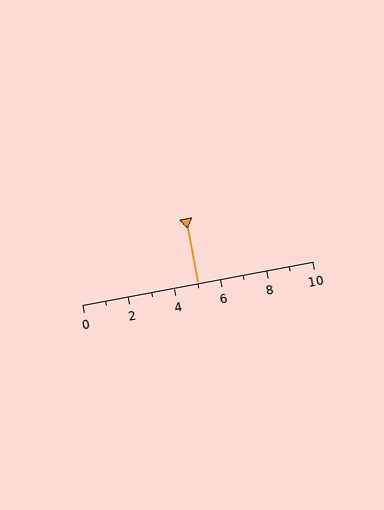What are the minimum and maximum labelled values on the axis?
The axis runs from 0 to 10.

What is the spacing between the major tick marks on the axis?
The major ticks are spaced 2 apart.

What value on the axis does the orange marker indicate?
The marker indicates approximately 5.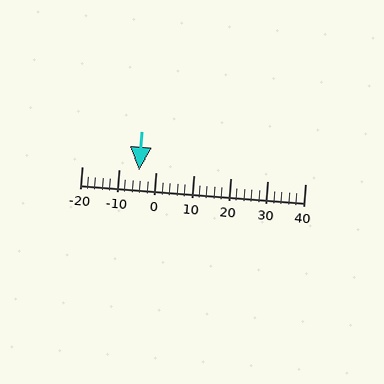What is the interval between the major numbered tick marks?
The major tick marks are spaced 10 units apart.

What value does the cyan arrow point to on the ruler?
The cyan arrow points to approximately -5.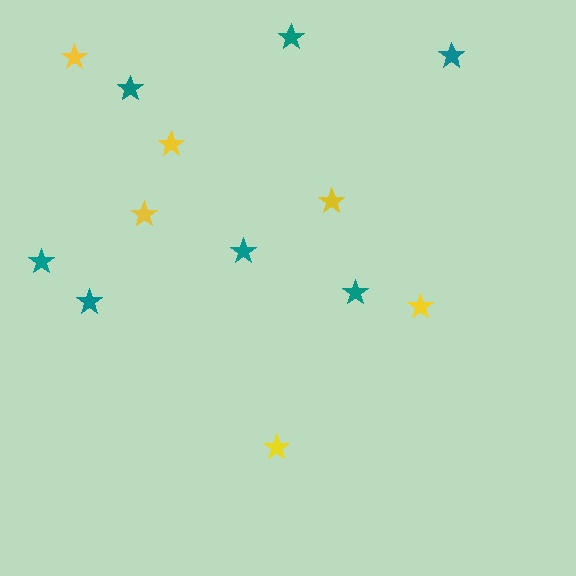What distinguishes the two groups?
There are 2 groups: one group of yellow stars (6) and one group of teal stars (7).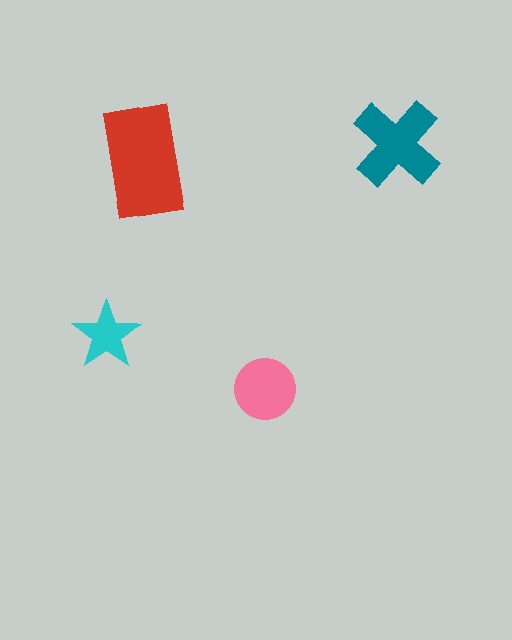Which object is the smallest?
The cyan star.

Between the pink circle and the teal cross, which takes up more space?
The teal cross.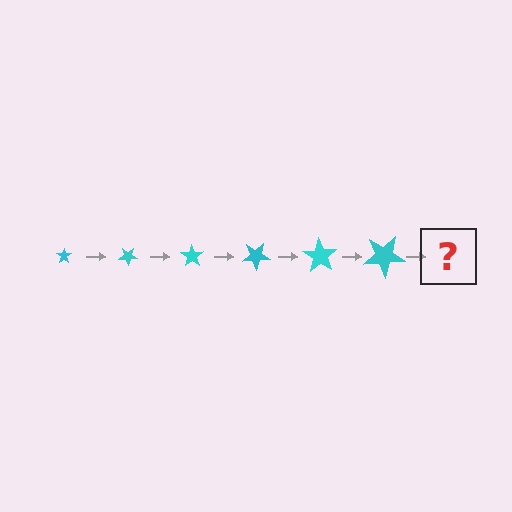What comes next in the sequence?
The next element should be a star, larger than the previous one and rotated 210 degrees from the start.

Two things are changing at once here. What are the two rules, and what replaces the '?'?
The two rules are that the star grows larger each step and it rotates 35 degrees each step. The '?' should be a star, larger than the previous one and rotated 210 degrees from the start.